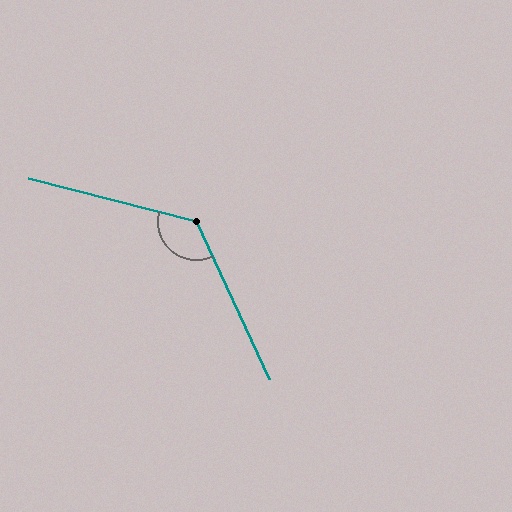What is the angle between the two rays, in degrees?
Approximately 129 degrees.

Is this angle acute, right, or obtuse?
It is obtuse.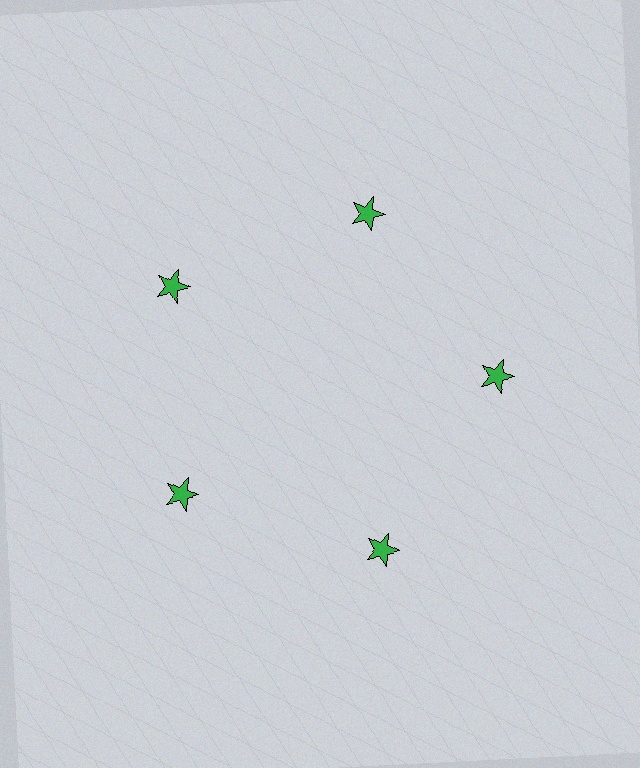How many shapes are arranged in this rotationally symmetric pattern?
There are 5 shapes, arranged in 5 groups of 1.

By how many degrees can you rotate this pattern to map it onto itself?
The pattern maps onto itself every 72 degrees of rotation.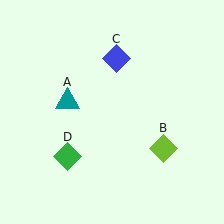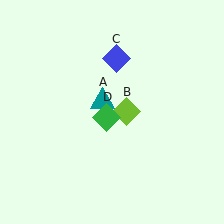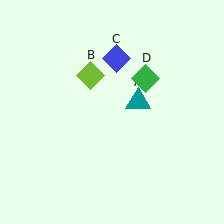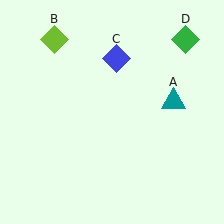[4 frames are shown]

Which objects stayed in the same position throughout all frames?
Blue diamond (object C) remained stationary.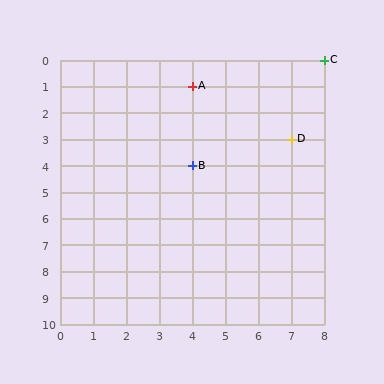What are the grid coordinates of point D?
Point D is at grid coordinates (7, 3).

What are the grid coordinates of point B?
Point B is at grid coordinates (4, 4).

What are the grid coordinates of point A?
Point A is at grid coordinates (4, 1).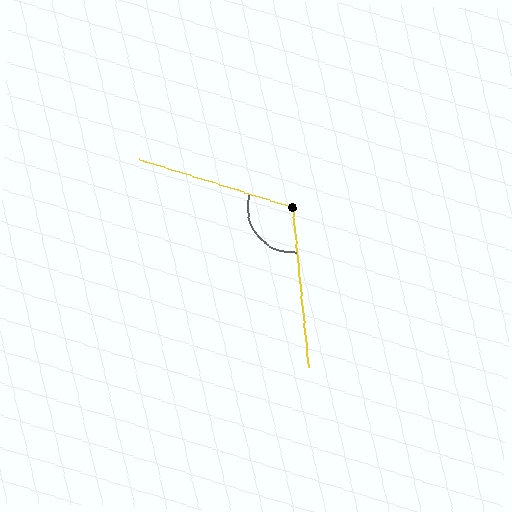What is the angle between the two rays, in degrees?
Approximately 113 degrees.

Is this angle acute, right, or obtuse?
It is obtuse.